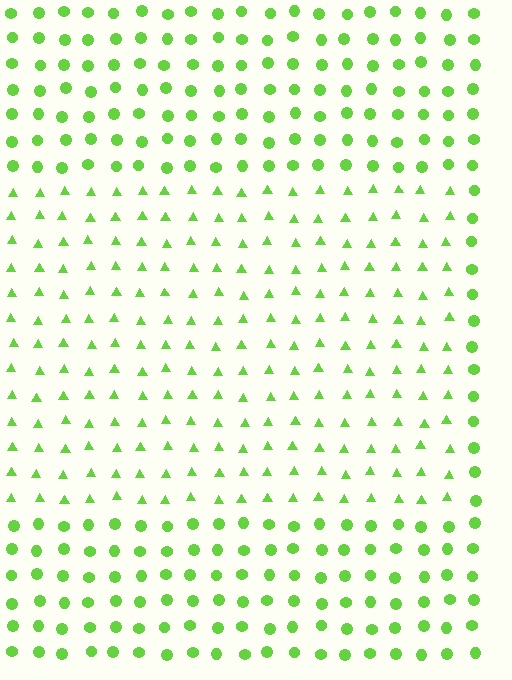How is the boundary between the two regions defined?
The boundary is defined by a change in element shape: triangles inside vs. circles outside. All elements share the same color and spacing.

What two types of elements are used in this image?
The image uses triangles inside the rectangle region and circles outside it.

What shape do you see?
I see a rectangle.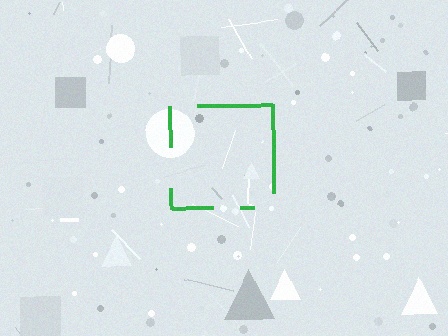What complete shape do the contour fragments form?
The contour fragments form a square.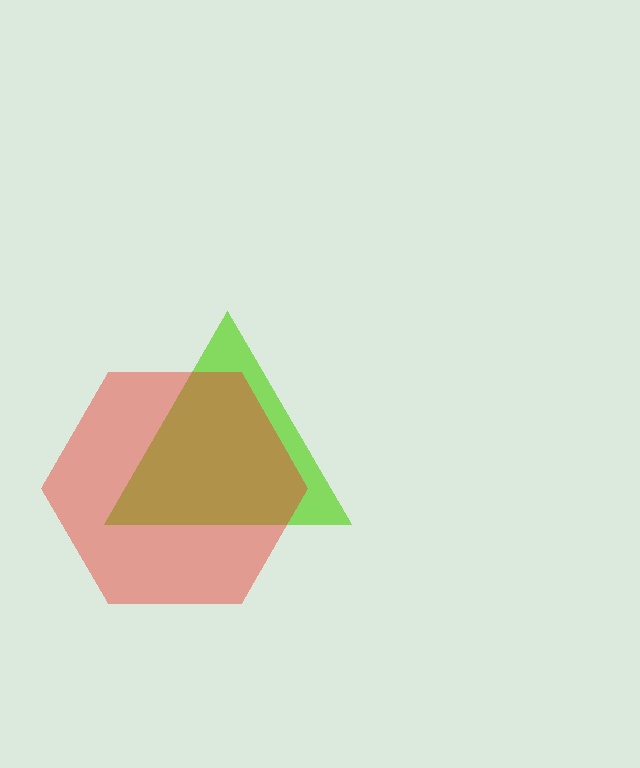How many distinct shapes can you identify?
There are 2 distinct shapes: a lime triangle, a red hexagon.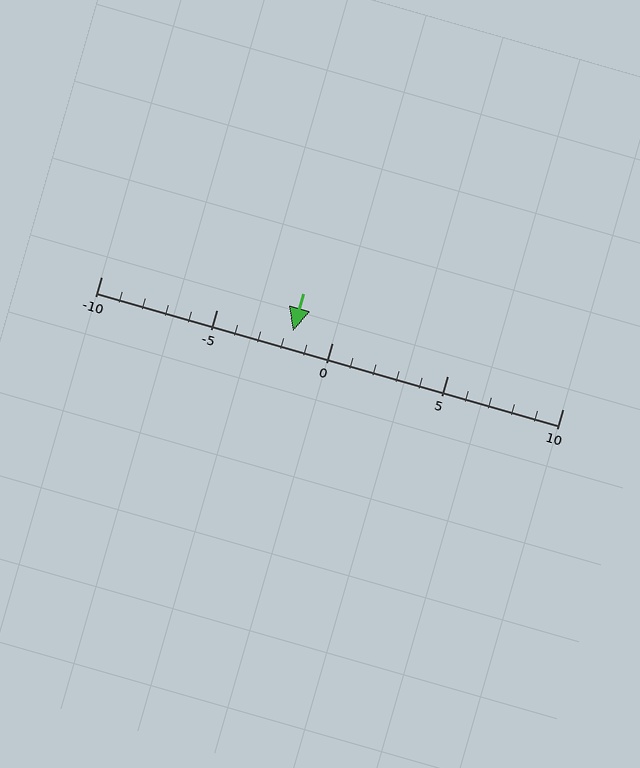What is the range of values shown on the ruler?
The ruler shows values from -10 to 10.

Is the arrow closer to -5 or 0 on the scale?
The arrow is closer to 0.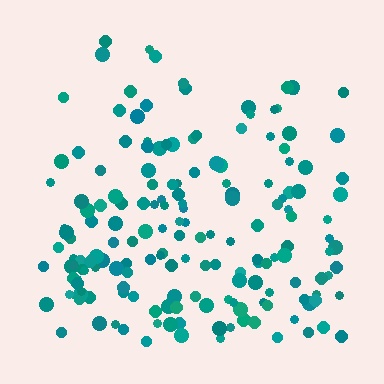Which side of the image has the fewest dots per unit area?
The top.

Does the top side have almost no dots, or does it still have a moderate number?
Still a moderate number, just noticeably fewer than the bottom.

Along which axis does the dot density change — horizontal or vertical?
Vertical.